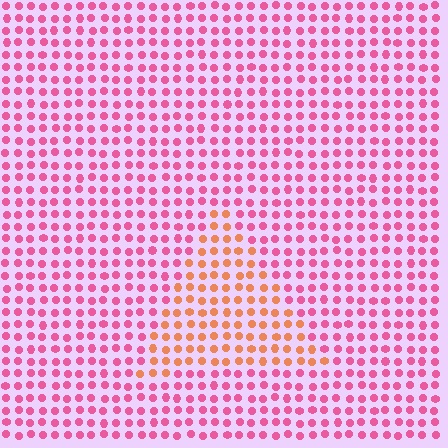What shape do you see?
I see a triangle.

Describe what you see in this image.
The image is filled with small pink elements in a uniform arrangement. A triangle-shaped region is visible where the elements are tinted to a slightly different hue, forming a subtle color boundary.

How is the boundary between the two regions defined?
The boundary is defined purely by a slight shift in hue (about 46 degrees). Spacing, size, and orientation are identical on both sides.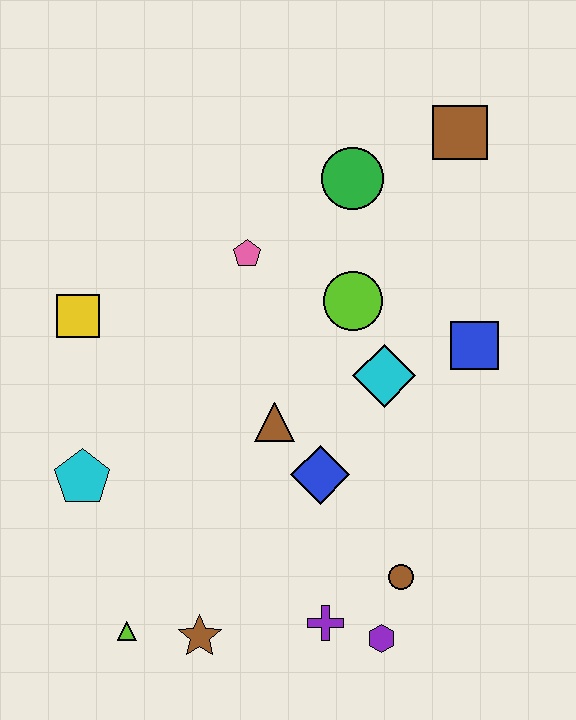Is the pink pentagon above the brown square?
No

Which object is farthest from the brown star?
The brown square is farthest from the brown star.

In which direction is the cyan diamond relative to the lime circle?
The cyan diamond is below the lime circle.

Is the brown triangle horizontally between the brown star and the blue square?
Yes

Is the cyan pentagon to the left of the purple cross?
Yes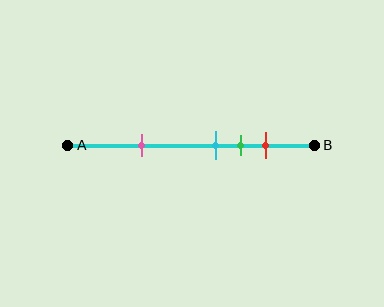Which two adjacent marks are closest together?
The cyan and green marks are the closest adjacent pair.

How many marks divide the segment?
There are 4 marks dividing the segment.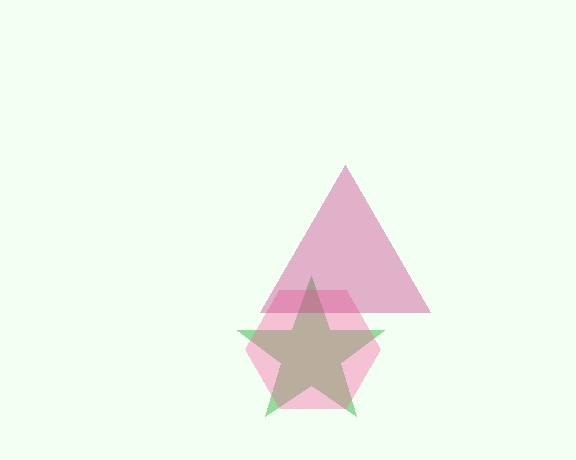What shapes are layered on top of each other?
The layered shapes are: a green star, a pink hexagon, a magenta triangle.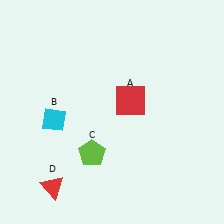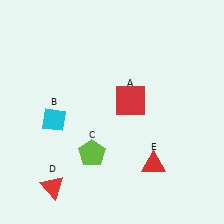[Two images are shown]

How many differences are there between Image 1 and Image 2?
There is 1 difference between the two images.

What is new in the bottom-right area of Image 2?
A red triangle (E) was added in the bottom-right area of Image 2.